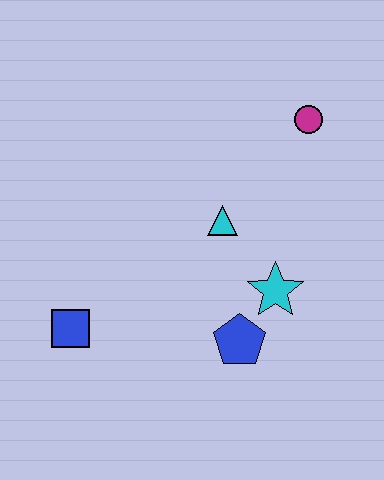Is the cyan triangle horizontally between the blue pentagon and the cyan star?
No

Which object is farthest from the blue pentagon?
The magenta circle is farthest from the blue pentagon.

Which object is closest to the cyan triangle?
The cyan star is closest to the cyan triangle.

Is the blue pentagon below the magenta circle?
Yes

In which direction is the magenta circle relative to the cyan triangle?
The magenta circle is above the cyan triangle.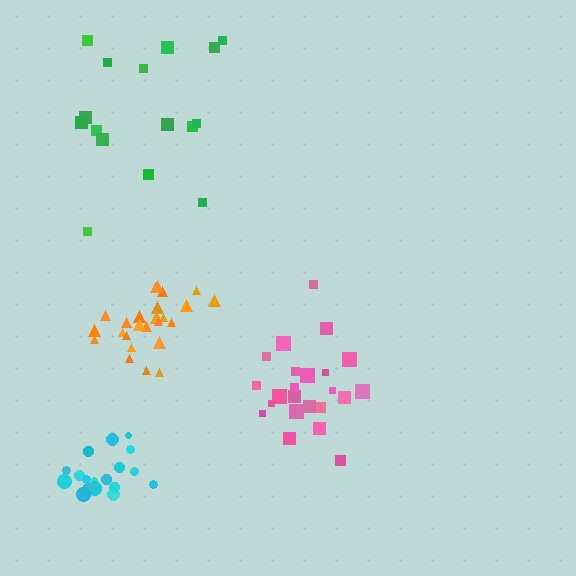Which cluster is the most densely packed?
Cyan.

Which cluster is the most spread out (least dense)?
Green.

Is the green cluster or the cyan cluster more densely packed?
Cyan.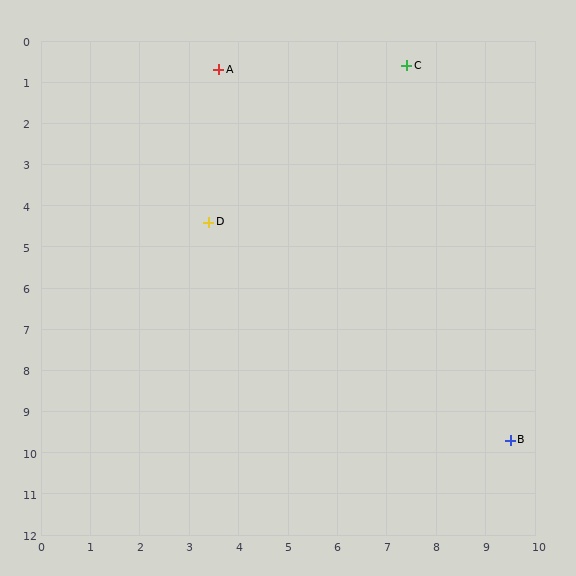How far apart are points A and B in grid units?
Points A and B are about 10.8 grid units apart.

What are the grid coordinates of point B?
Point B is at approximately (9.5, 9.7).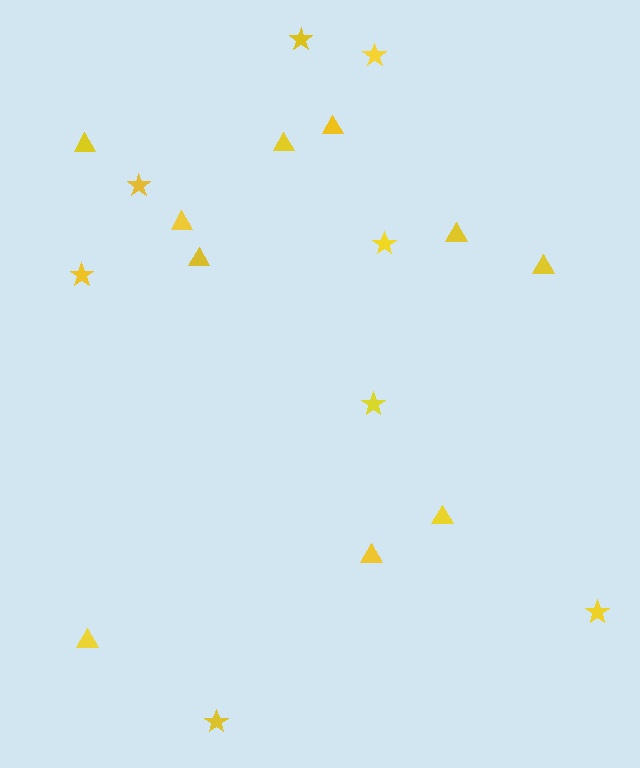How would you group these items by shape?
There are 2 groups: one group of stars (8) and one group of triangles (10).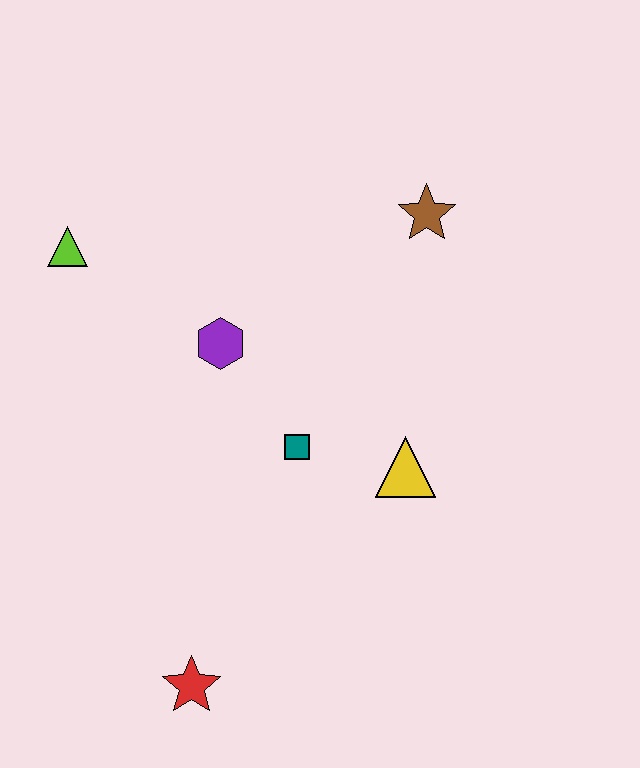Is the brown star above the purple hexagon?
Yes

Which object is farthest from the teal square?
The lime triangle is farthest from the teal square.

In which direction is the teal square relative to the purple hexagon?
The teal square is below the purple hexagon.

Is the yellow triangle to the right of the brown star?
No